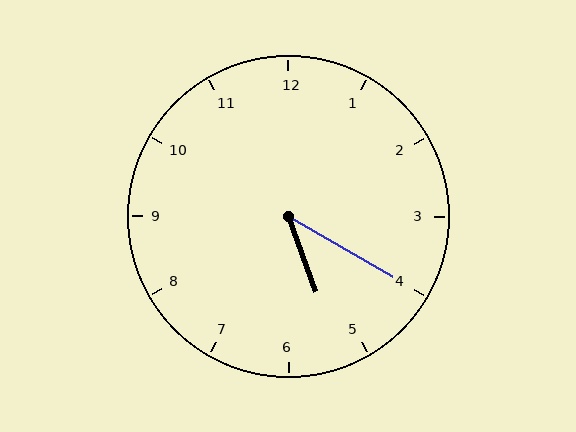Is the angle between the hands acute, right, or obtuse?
It is acute.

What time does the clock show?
5:20.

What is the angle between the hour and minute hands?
Approximately 40 degrees.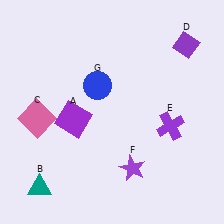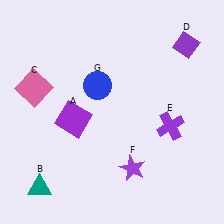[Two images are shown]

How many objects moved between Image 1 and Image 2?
1 object moved between the two images.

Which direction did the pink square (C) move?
The pink square (C) moved up.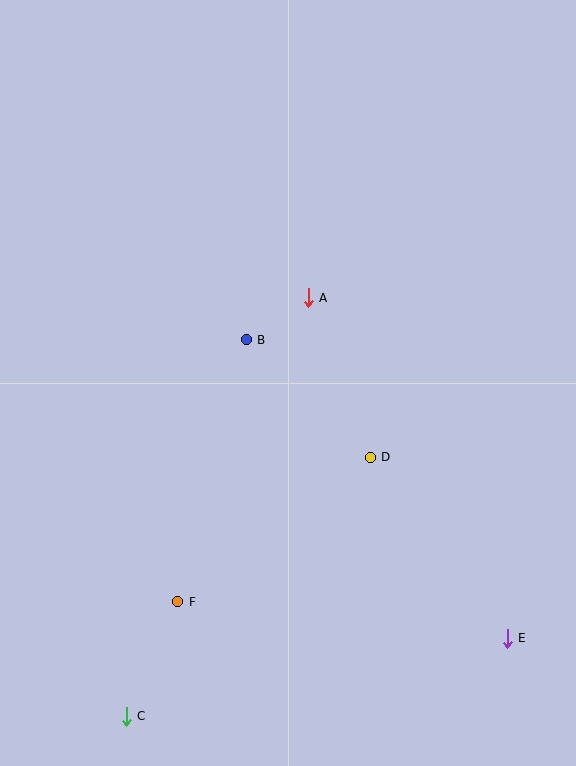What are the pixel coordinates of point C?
Point C is at (126, 716).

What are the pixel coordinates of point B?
Point B is at (246, 340).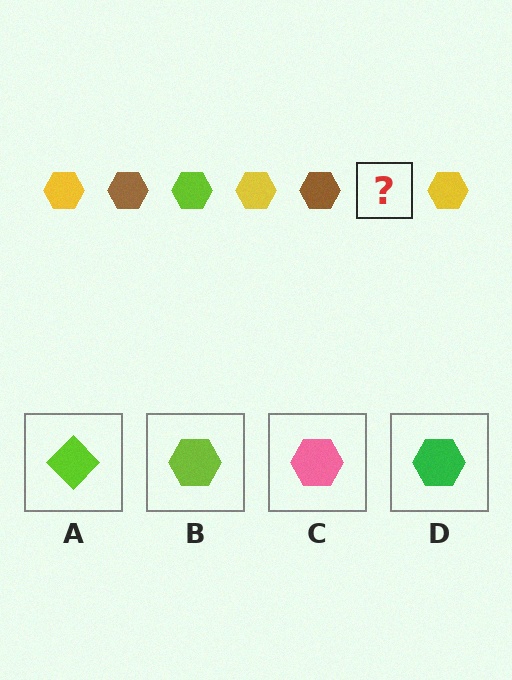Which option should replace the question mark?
Option B.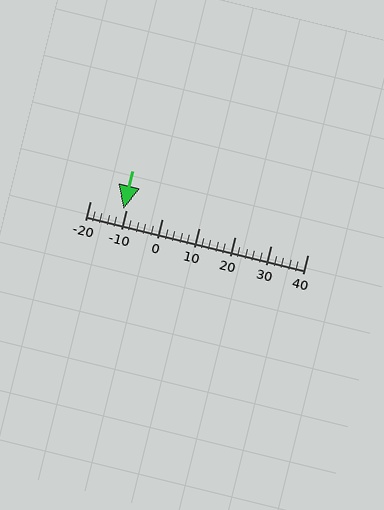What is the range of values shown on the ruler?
The ruler shows values from -20 to 40.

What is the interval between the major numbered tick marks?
The major tick marks are spaced 10 units apart.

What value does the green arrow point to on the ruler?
The green arrow points to approximately -11.